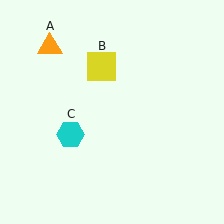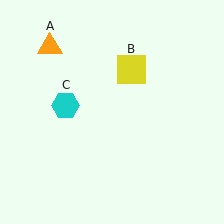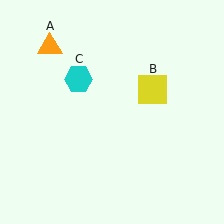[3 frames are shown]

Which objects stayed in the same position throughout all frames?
Orange triangle (object A) remained stationary.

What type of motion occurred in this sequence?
The yellow square (object B), cyan hexagon (object C) rotated clockwise around the center of the scene.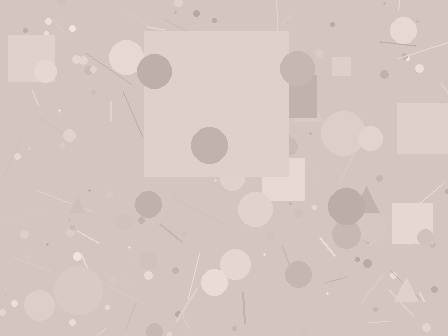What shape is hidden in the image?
A square is hidden in the image.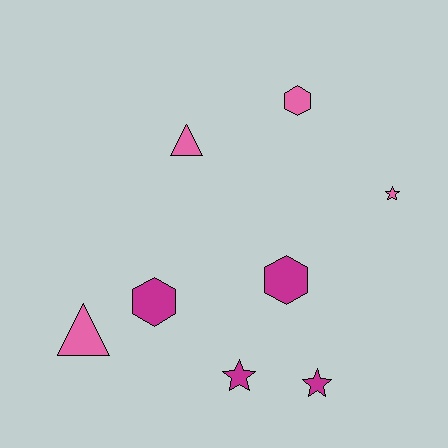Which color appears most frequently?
Magenta, with 4 objects.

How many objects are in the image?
There are 8 objects.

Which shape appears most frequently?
Star, with 3 objects.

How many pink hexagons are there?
There is 1 pink hexagon.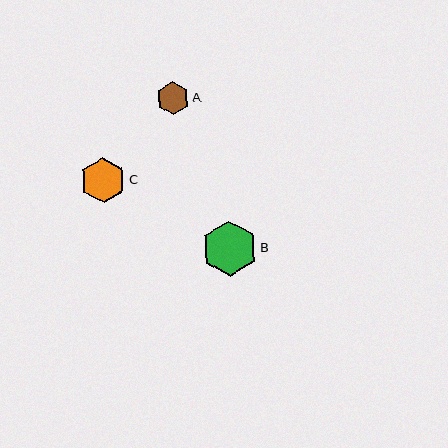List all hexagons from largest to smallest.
From largest to smallest: B, C, A.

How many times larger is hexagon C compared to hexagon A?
Hexagon C is approximately 1.4 times the size of hexagon A.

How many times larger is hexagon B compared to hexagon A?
Hexagon B is approximately 1.7 times the size of hexagon A.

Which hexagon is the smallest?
Hexagon A is the smallest with a size of approximately 33 pixels.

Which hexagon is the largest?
Hexagon B is the largest with a size of approximately 55 pixels.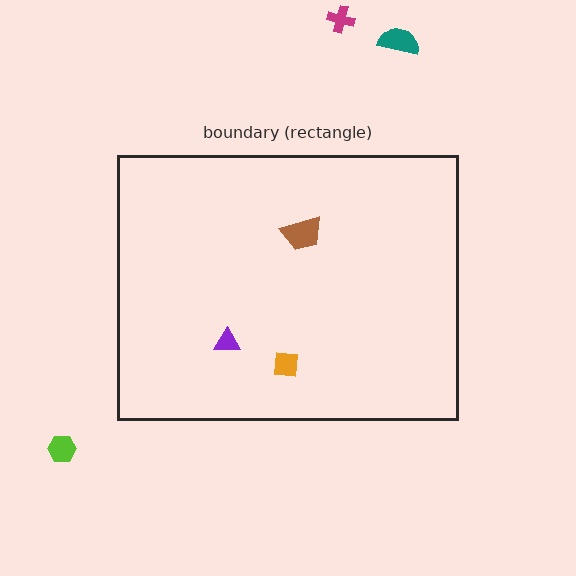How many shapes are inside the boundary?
3 inside, 3 outside.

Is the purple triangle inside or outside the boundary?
Inside.